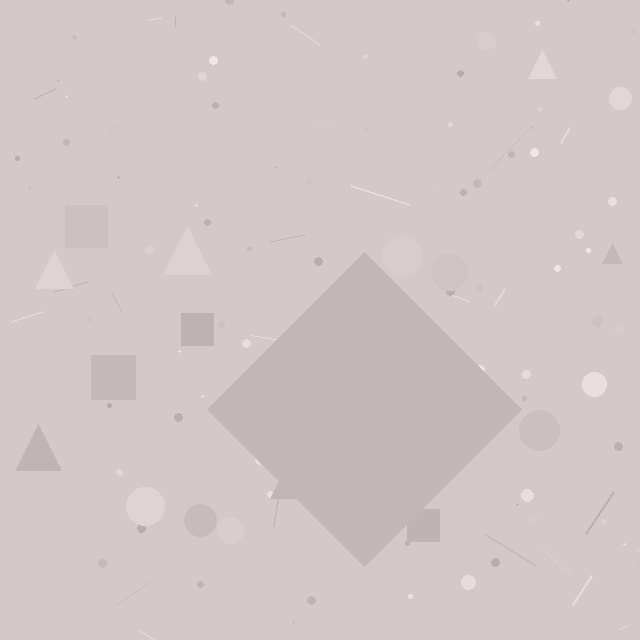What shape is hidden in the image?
A diamond is hidden in the image.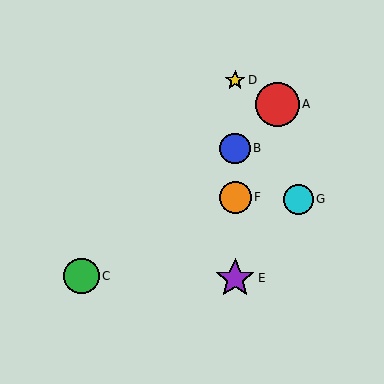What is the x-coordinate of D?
Object D is at x≈235.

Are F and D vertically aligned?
Yes, both are at x≈235.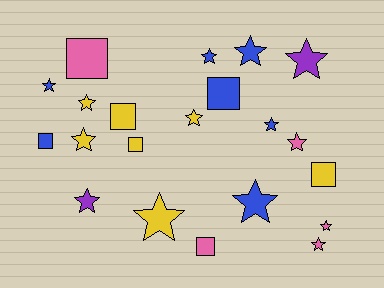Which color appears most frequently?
Blue, with 7 objects.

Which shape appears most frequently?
Star, with 14 objects.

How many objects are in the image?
There are 21 objects.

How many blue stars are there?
There are 5 blue stars.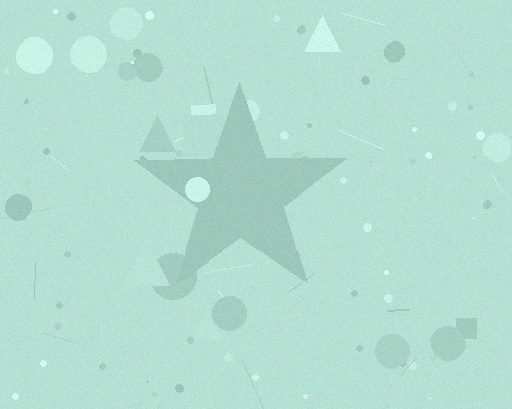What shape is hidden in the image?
A star is hidden in the image.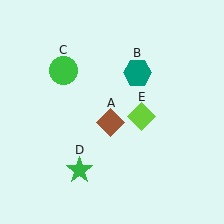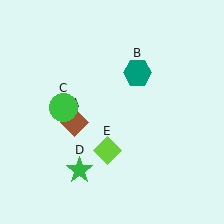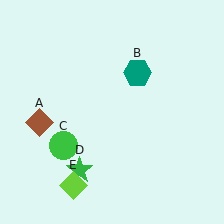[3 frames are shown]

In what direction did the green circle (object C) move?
The green circle (object C) moved down.